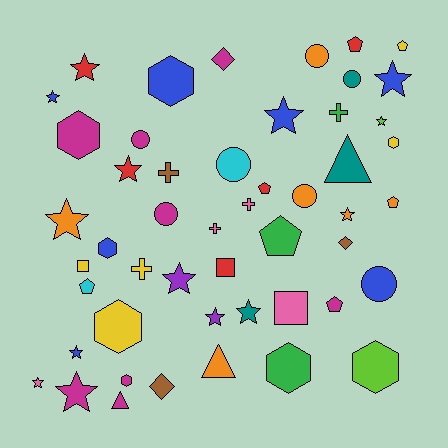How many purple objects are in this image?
There are 2 purple objects.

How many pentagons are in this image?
There are 7 pentagons.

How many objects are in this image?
There are 50 objects.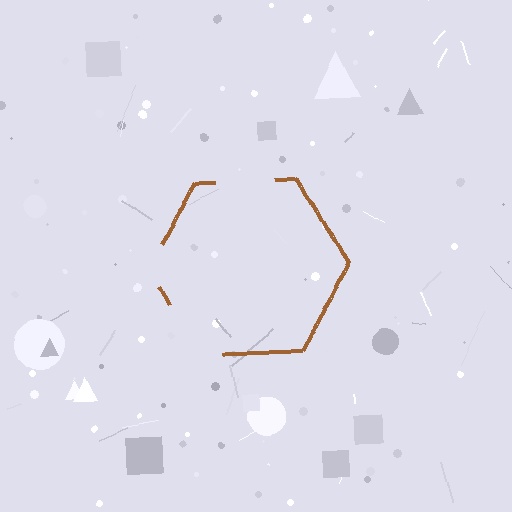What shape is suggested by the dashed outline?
The dashed outline suggests a hexagon.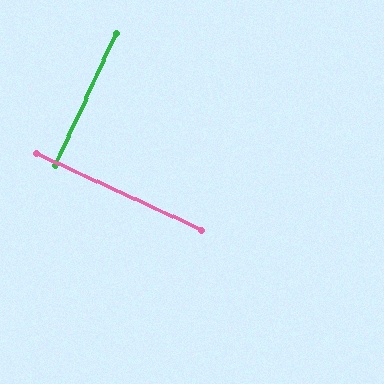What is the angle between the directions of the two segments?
Approximately 90 degrees.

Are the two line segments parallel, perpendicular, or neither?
Perpendicular — they meet at approximately 90°.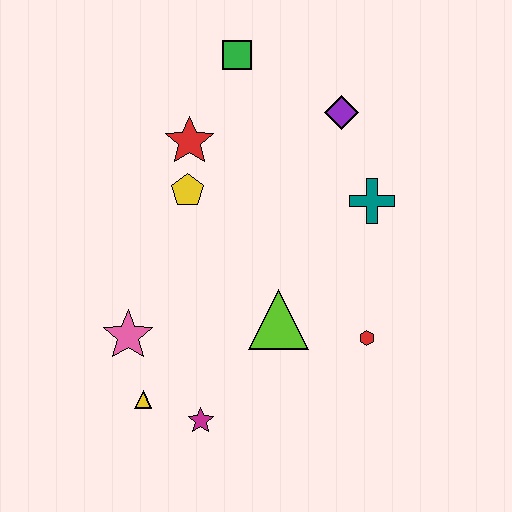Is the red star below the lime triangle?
No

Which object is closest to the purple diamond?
The teal cross is closest to the purple diamond.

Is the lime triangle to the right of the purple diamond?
No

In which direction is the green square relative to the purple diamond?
The green square is to the left of the purple diamond.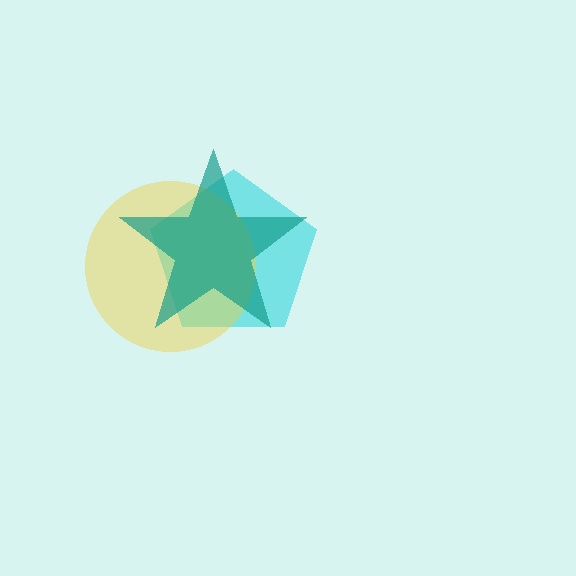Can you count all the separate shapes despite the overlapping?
Yes, there are 3 separate shapes.